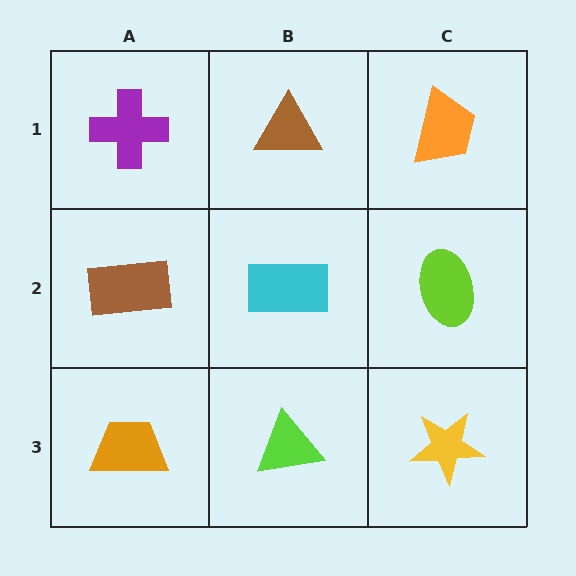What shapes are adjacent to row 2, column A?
A purple cross (row 1, column A), an orange trapezoid (row 3, column A), a cyan rectangle (row 2, column B).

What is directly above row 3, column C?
A lime ellipse.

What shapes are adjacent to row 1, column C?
A lime ellipse (row 2, column C), a brown triangle (row 1, column B).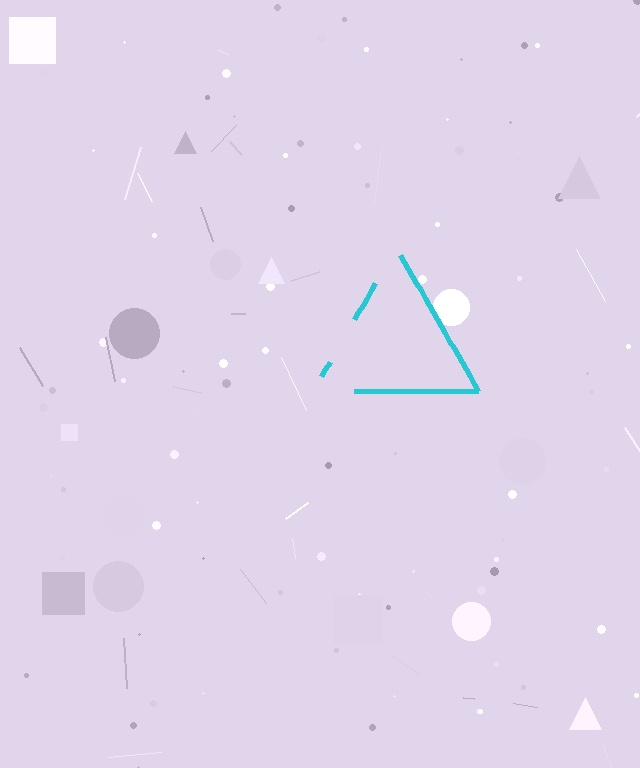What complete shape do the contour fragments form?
The contour fragments form a triangle.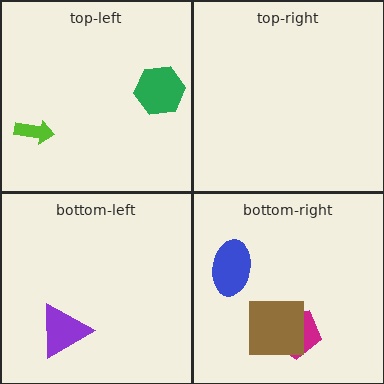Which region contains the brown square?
The bottom-right region.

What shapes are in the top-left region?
The lime arrow, the green hexagon.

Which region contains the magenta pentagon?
The bottom-right region.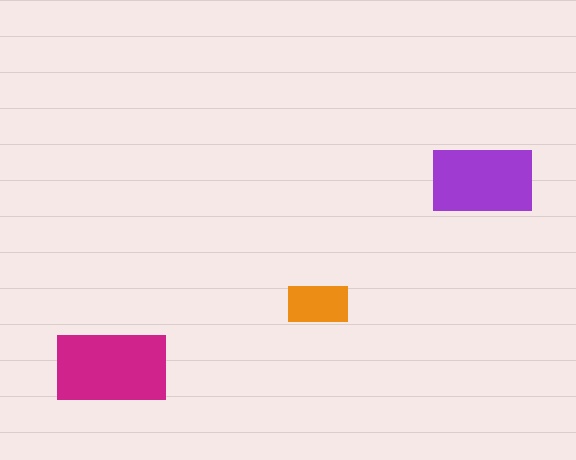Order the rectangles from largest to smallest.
the magenta one, the purple one, the orange one.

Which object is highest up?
The purple rectangle is topmost.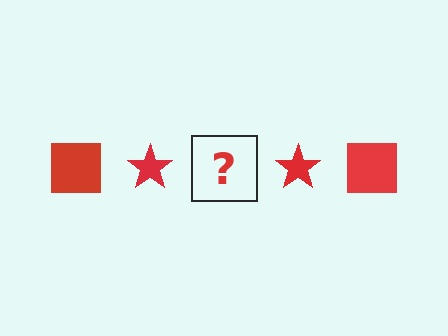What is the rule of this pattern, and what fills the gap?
The rule is that the pattern cycles through square, star shapes in red. The gap should be filled with a red square.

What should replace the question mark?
The question mark should be replaced with a red square.